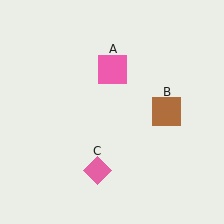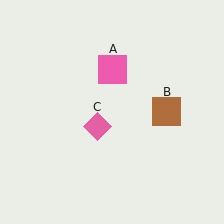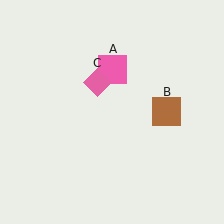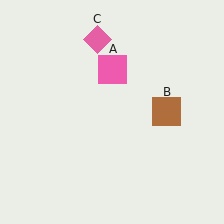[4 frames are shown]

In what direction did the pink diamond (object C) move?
The pink diamond (object C) moved up.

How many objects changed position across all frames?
1 object changed position: pink diamond (object C).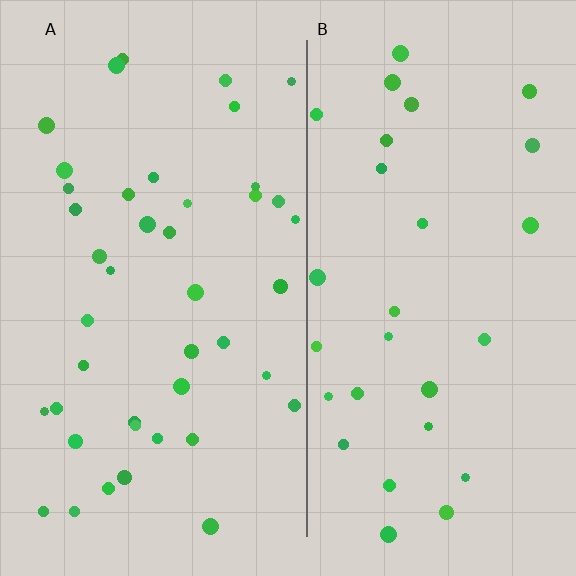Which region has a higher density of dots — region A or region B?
A (the left).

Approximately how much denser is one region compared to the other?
Approximately 1.5× — region A over region B.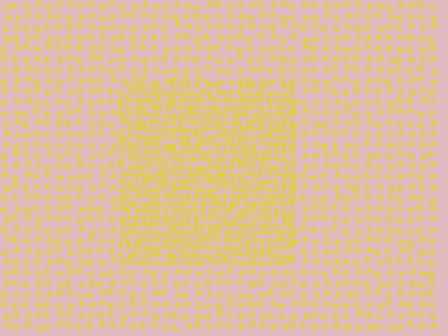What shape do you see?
I see a rectangle.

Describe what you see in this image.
The image contains small yellow elements arranged at two different densities. A rectangle-shaped region is visible where the elements are more densely packed than the surrounding area.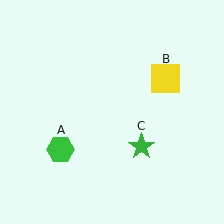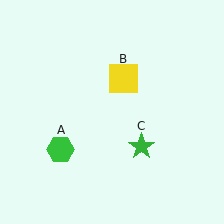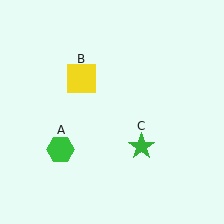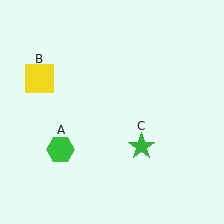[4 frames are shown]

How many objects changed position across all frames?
1 object changed position: yellow square (object B).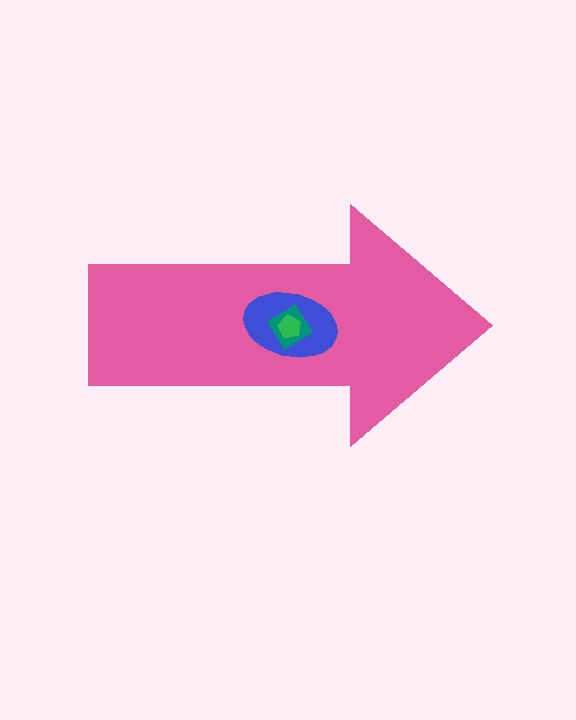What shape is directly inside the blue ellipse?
The teal diamond.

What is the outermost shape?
The pink arrow.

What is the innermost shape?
The green pentagon.